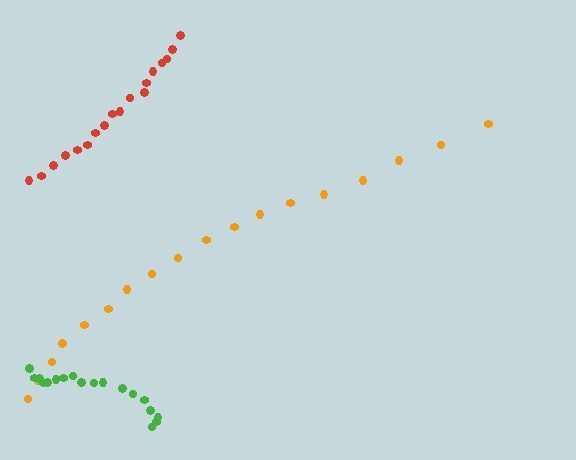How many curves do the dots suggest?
There are 3 distinct paths.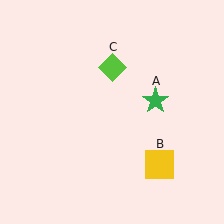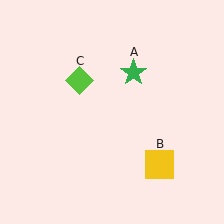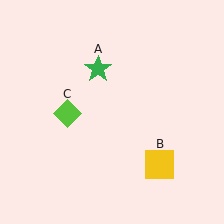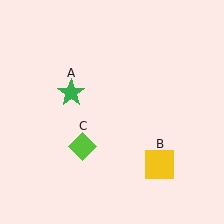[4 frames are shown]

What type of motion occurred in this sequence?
The green star (object A), lime diamond (object C) rotated counterclockwise around the center of the scene.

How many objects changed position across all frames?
2 objects changed position: green star (object A), lime diamond (object C).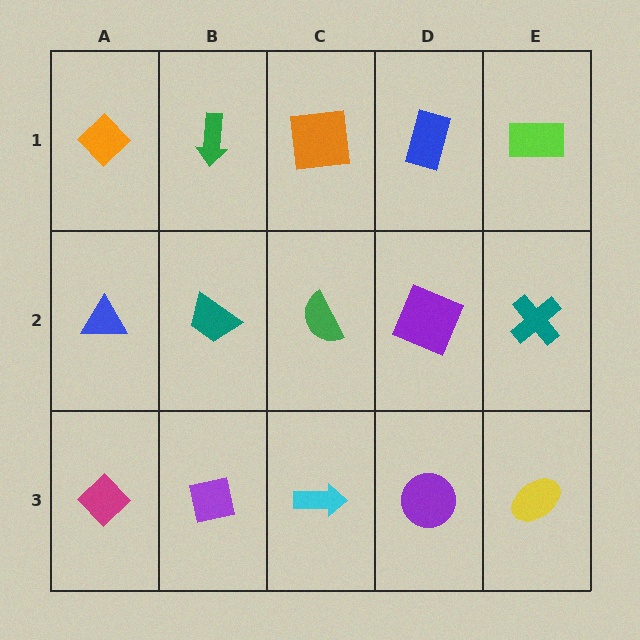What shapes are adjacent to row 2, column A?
An orange diamond (row 1, column A), a magenta diamond (row 3, column A), a teal trapezoid (row 2, column B).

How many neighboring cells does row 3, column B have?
3.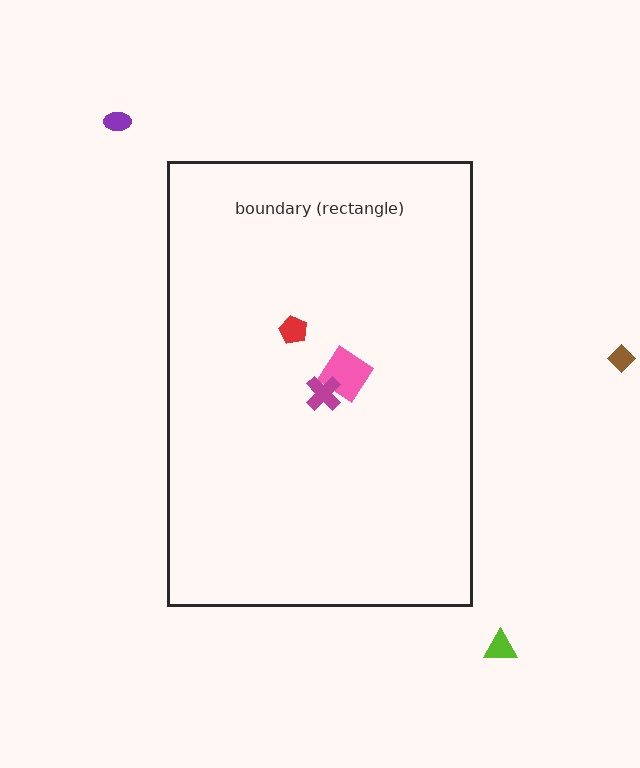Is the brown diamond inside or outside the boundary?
Outside.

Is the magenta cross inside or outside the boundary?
Inside.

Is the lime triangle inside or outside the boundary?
Outside.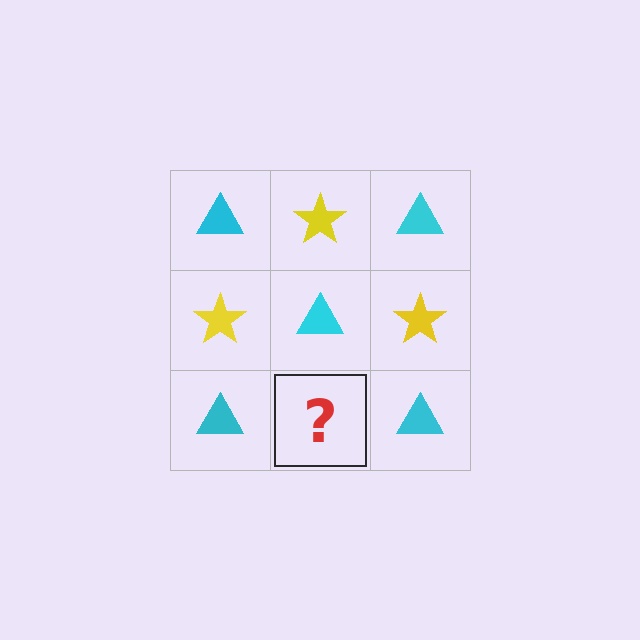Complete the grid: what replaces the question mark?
The question mark should be replaced with a yellow star.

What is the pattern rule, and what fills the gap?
The rule is that it alternates cyan triangle and yellow star in a checkerboard pattern. The gap should be filled with a yellow star.